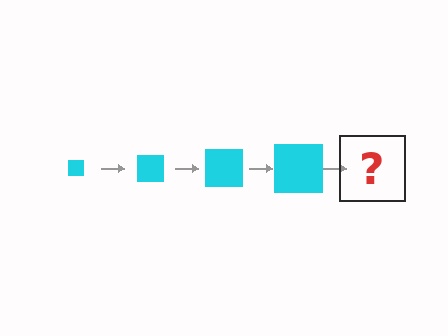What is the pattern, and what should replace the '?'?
The pattern is that the square gets progressively larger each step. The '?' should be a cyan square, larger than the previous one.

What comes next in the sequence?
The next element should be a cyan square, larger than the previous one.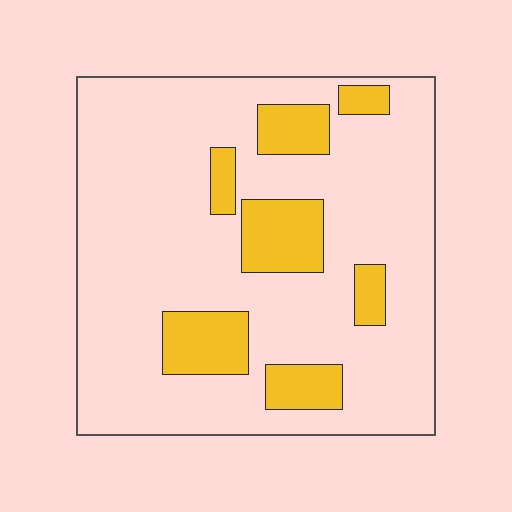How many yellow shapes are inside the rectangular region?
7.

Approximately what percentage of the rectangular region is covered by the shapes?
Approximately 20%.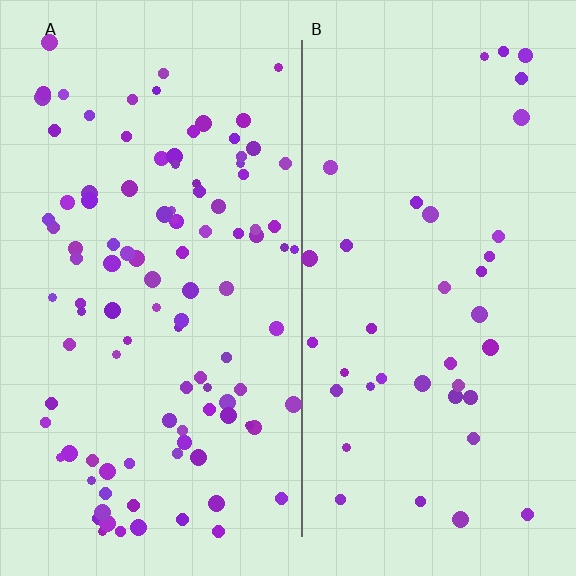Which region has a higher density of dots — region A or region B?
A (the left).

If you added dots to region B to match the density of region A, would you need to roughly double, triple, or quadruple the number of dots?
Approximately triple.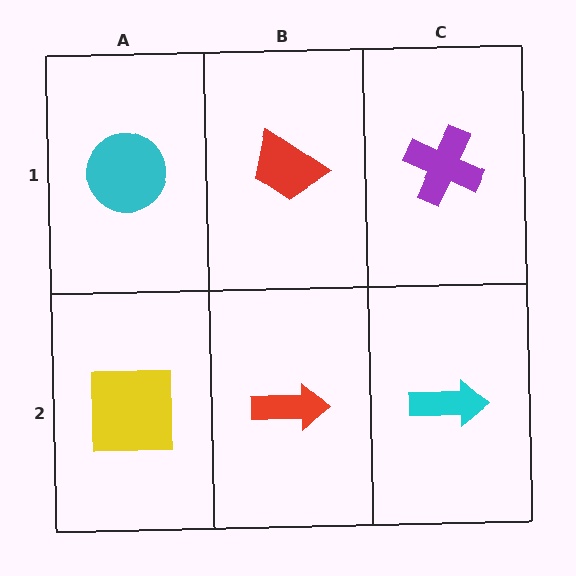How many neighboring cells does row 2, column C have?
2.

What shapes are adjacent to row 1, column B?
A red arrow (row 2, column B), a cyan circle (row 1, column A), a purple cross (row 1, column C).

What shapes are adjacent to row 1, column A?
A yellow square (row 2, column A), a red trapezoid (row 1, column B).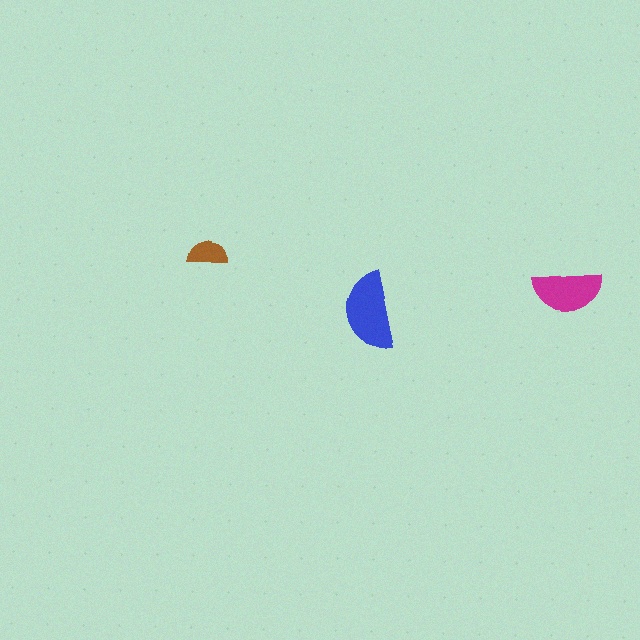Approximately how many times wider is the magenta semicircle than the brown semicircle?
About 1.5 times wider.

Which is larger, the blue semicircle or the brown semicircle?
The blue one.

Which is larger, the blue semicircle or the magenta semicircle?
The blue one.